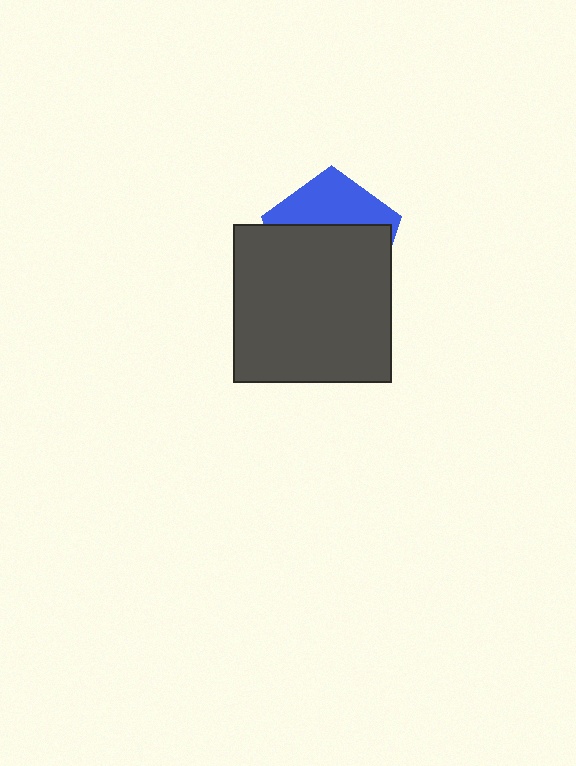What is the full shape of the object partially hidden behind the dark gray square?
The partially hidden object is a blue pentagon.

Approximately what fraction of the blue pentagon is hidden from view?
Roughly 64% of the blue pentagon is hidden behind the dark gray square.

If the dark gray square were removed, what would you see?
You would see the complete blue pentagon.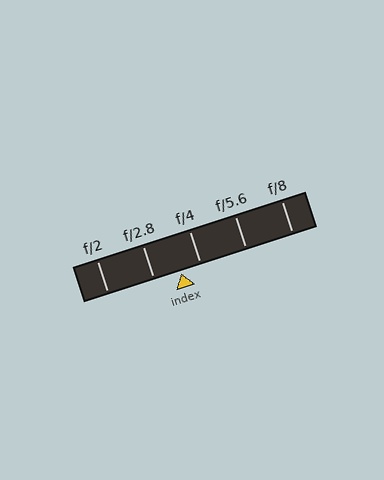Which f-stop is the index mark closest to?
The index mark is closest to f/4.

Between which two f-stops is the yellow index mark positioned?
The index mark is between f/2.8 and f/4.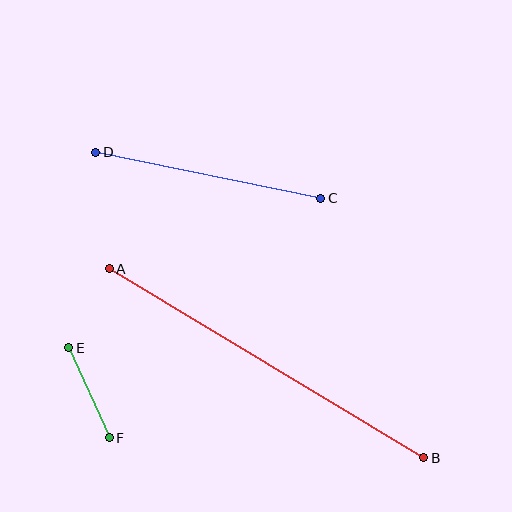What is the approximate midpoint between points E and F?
The midpoint is at approximately (89, 393) pixels.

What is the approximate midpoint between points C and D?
The midpoint is at approximately (208, 175) pixels.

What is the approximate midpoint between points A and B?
The midpoint is at approximately (266, 363) pixels.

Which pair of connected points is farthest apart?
Points A and B are farthest apart.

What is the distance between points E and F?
The distance is approximately 99 pixels.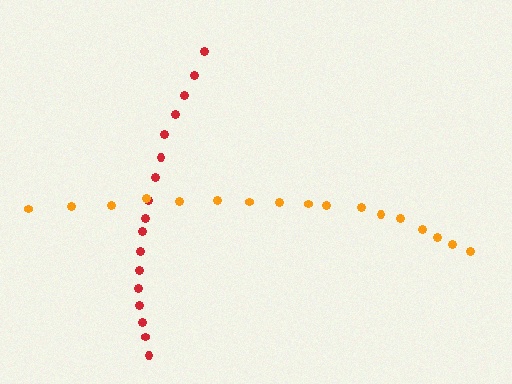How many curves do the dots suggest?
There are 2 distinct paths.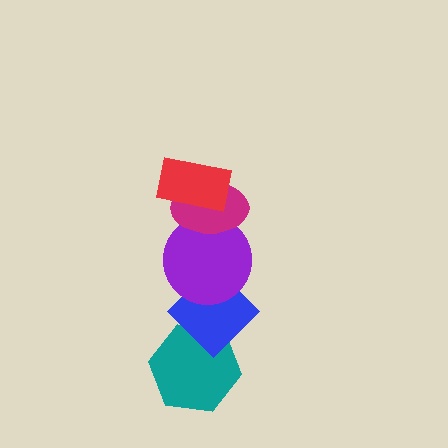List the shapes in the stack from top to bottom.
From top to bottom: the red rectangle, the magenta ellipse, the purple circle, the blue diamond, the teal hexagon.